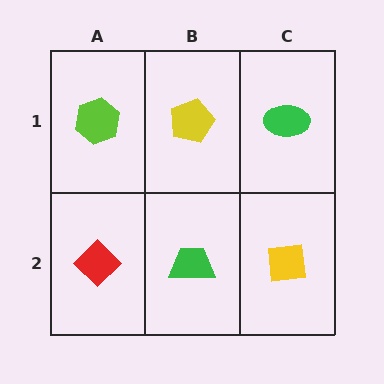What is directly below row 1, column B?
A green trapezoid.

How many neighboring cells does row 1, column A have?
2.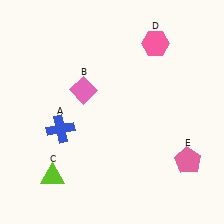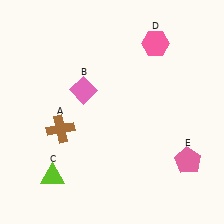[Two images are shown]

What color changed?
The cross (A) changed from blue in Image 1 to brown in Image 2.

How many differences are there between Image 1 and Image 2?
There is 1 difference between the two images.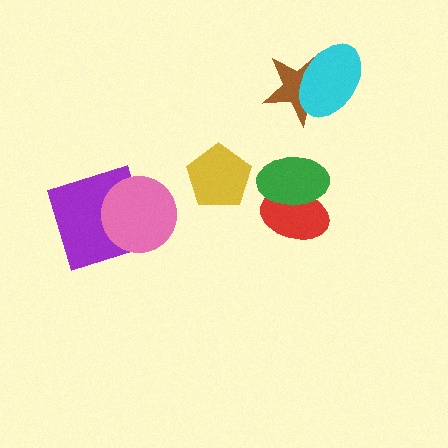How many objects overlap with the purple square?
1 object overlaps with the purple square.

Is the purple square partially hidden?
Yes, it is partially covered by another shape.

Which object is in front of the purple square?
The pink circle is in front of the purple square.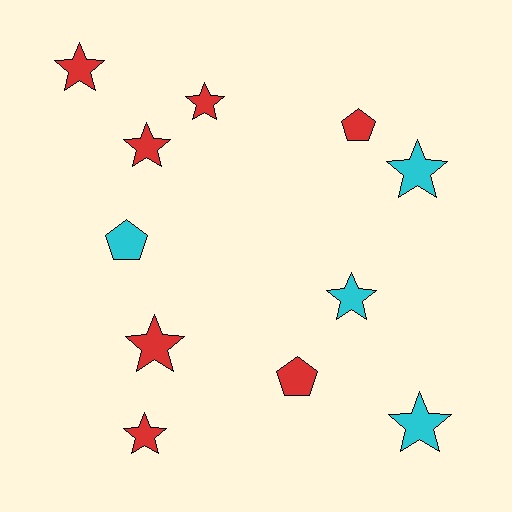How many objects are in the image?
There are 11 objects.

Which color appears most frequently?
Red, with 7 objects.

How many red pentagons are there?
There are 2 red pentagons.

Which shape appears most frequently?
Star, with 8 objects.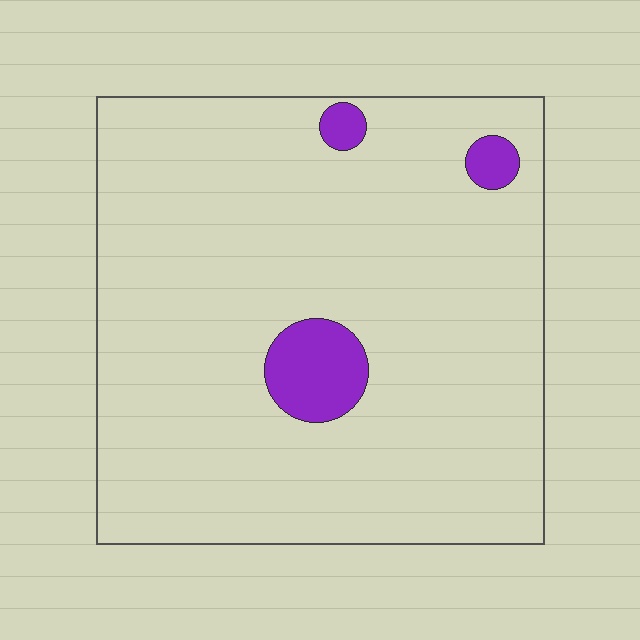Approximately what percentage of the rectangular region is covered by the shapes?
Approximately 5%.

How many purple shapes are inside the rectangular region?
3.